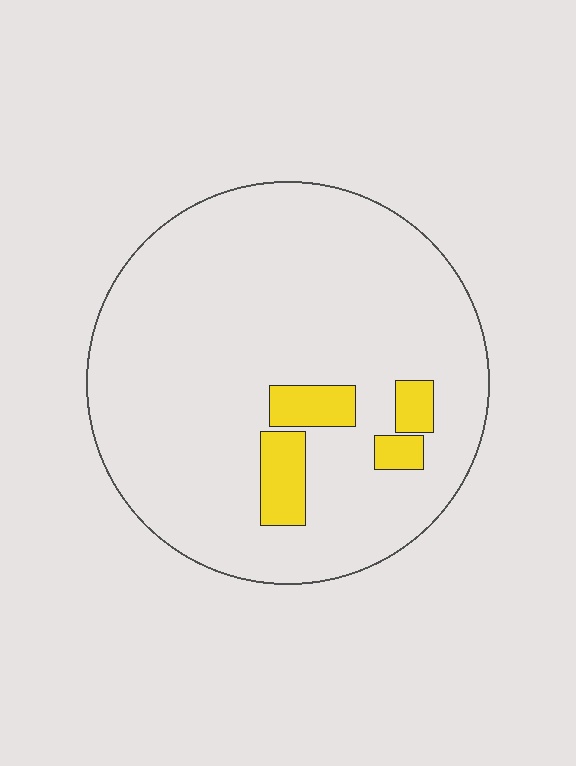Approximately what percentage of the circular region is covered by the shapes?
Approximately 10%.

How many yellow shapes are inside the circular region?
4.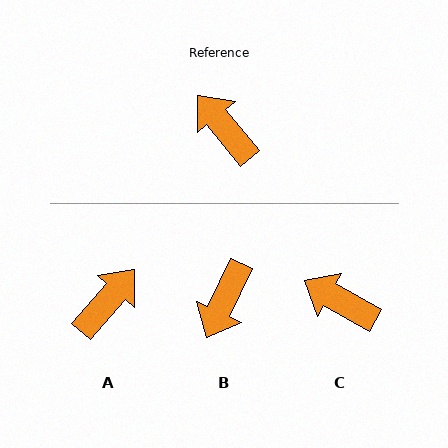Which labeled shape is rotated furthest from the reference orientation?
B, about 115 degrees away.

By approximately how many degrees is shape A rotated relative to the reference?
Approximately 80 degrees clockwise.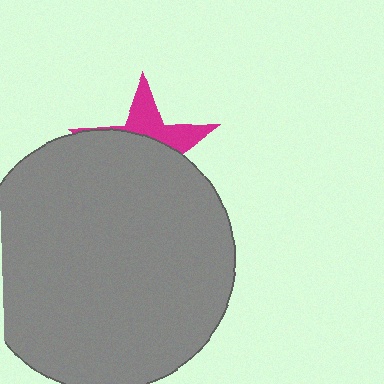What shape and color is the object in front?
The object in front is a gray circle.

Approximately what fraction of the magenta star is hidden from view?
Roughly 66% of the magenta star is hidden behind the gray circle.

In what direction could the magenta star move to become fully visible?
The magenta star could move up. That would shift it out from behind the gray circle entirely.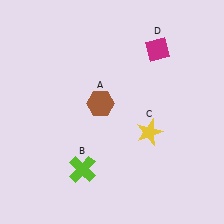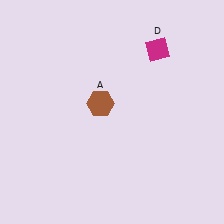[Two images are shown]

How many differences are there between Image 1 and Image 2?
There are 2 differences between the two images.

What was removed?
The yellow star (C), the lime cross (B) were removed in Image 2.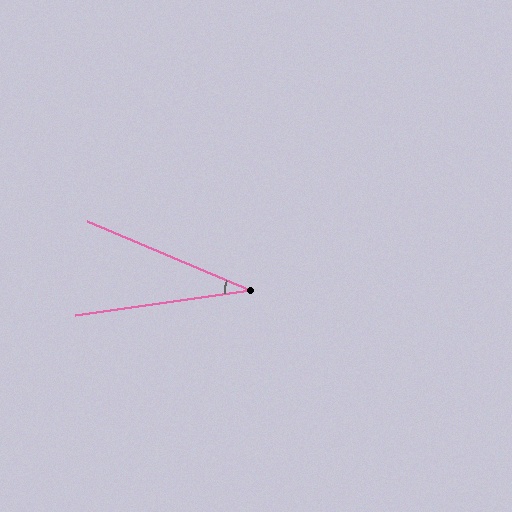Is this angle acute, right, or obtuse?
It is acute.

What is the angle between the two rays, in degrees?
Approximately 31 degrees.